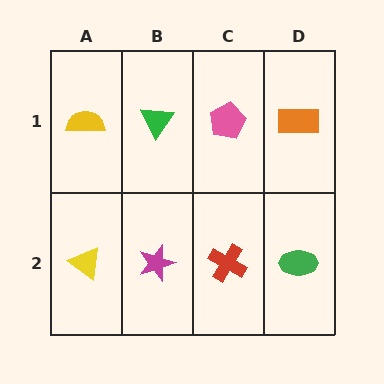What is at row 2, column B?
A magenta star.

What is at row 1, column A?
A yellow semicircle.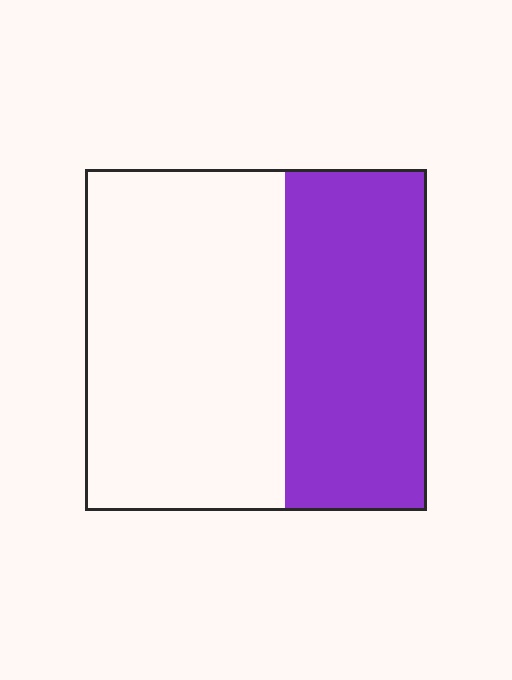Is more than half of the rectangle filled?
No.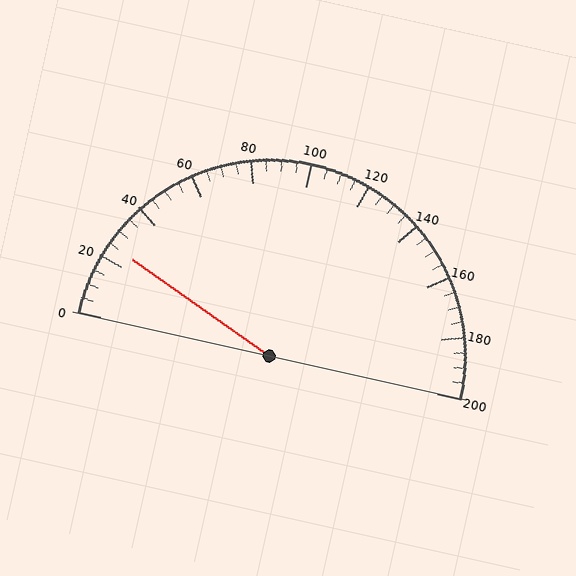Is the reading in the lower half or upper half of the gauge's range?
The reading is in the lower half of the range (0 to 200).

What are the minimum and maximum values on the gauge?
The gauge ranges from 0 to 200.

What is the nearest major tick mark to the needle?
The nearest major tick mark is 20.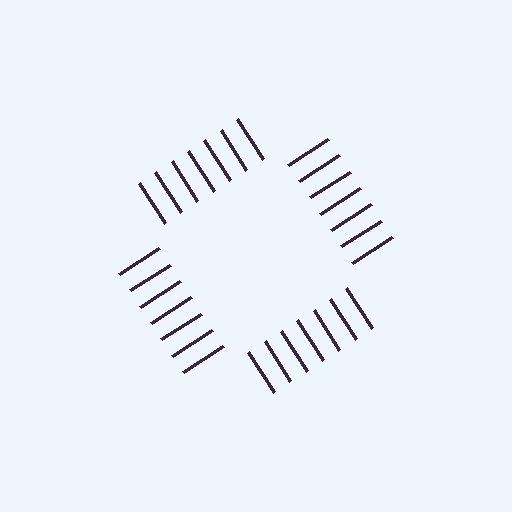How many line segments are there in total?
28 — 7 along each of the 4 edges.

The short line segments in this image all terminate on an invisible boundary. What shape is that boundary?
An illusory square — the line segments terminate on its edges but no continuous stroke is drawn.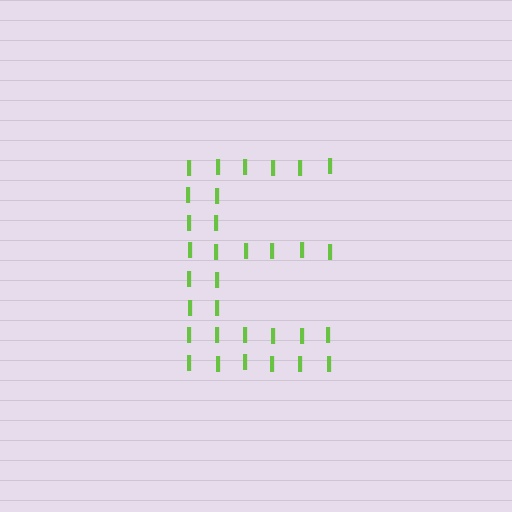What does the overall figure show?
The overall figure shows the letter E.